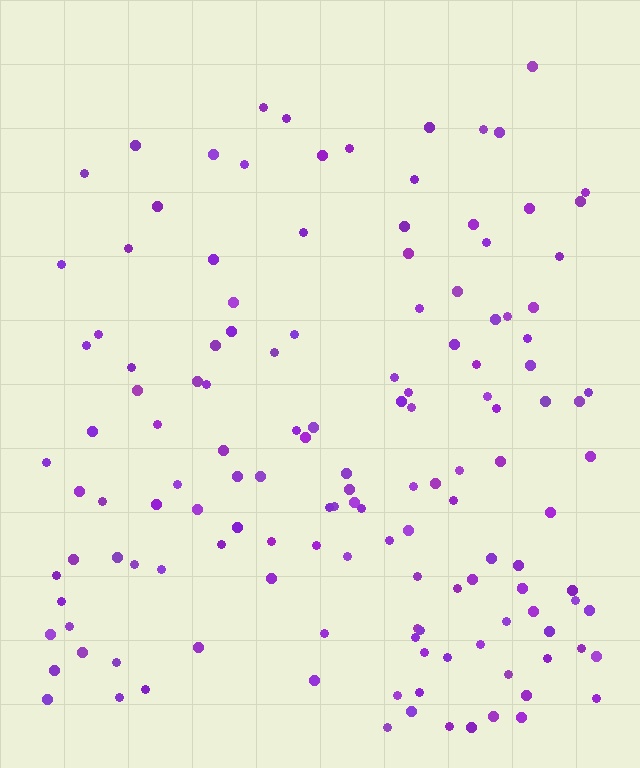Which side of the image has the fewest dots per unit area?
The top.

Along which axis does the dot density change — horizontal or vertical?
Vertical.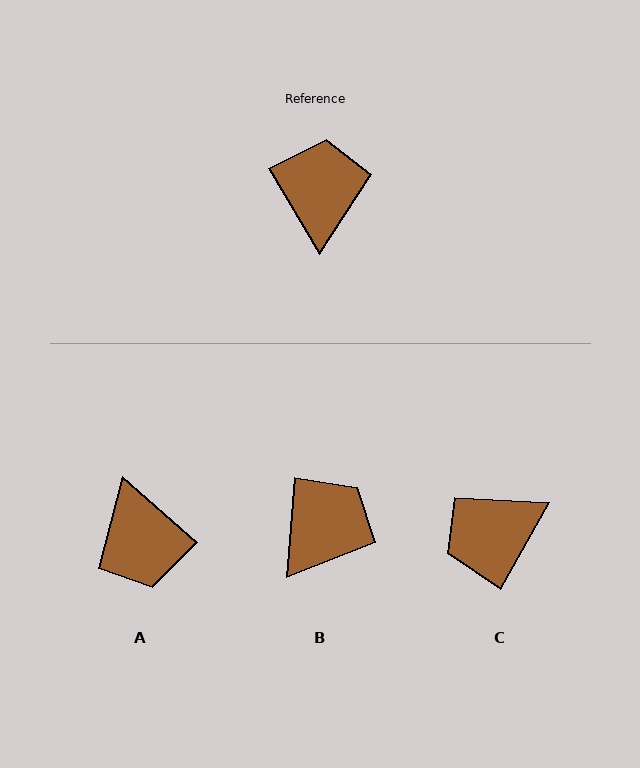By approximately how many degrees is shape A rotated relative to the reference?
Approximately 162 degrees clockwise.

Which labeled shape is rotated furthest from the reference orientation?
A, about 162 degrees away.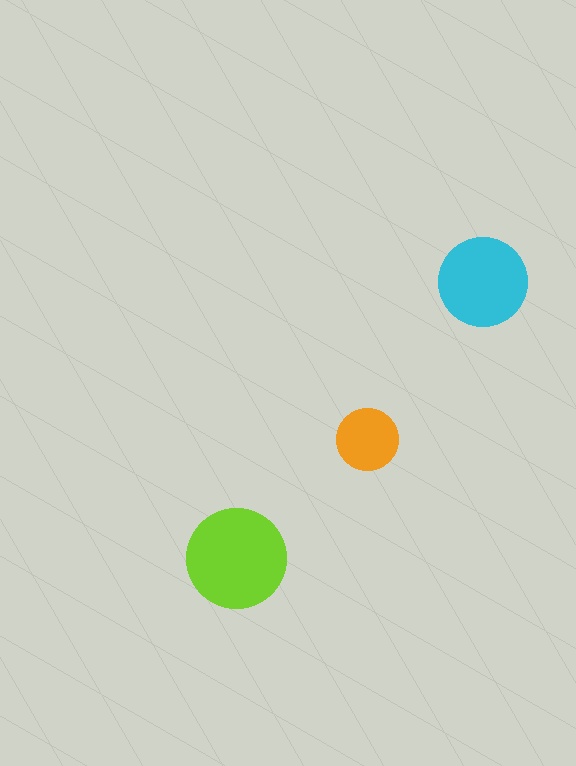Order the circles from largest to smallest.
the lime one, the cyan one, the orange one.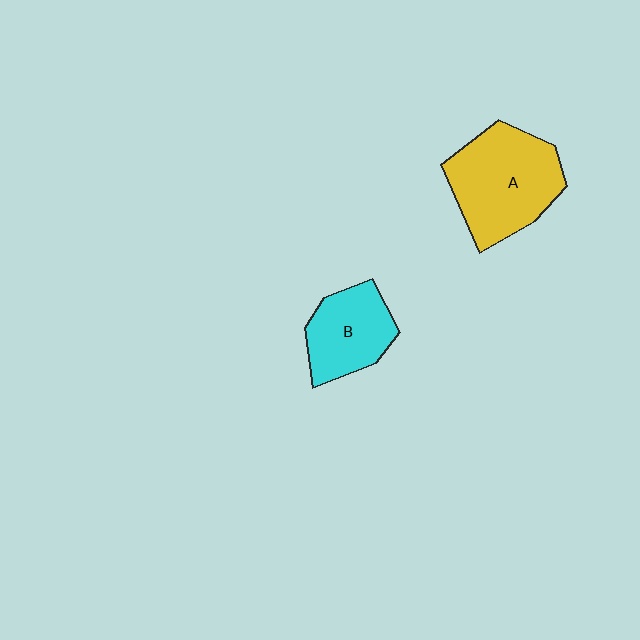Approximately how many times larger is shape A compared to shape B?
Approximately 1.5 times.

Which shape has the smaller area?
Shape B (cyan).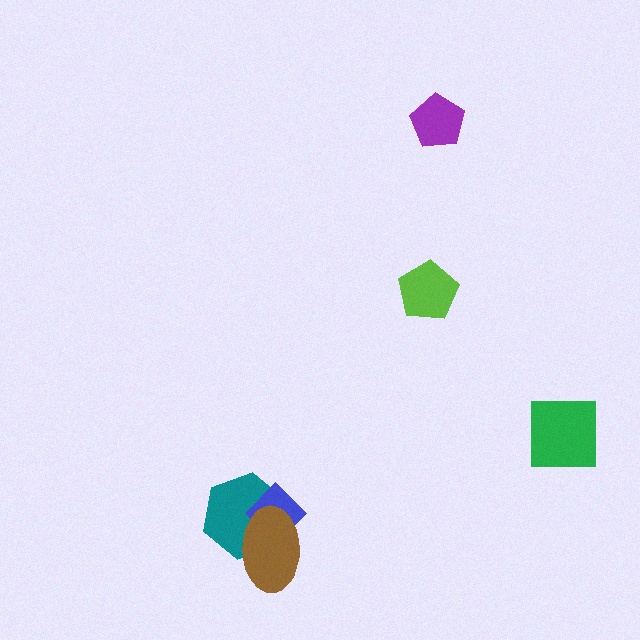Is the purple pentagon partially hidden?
No, no other shape covers it.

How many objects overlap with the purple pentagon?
0 objects overlap with the purple pentagon.